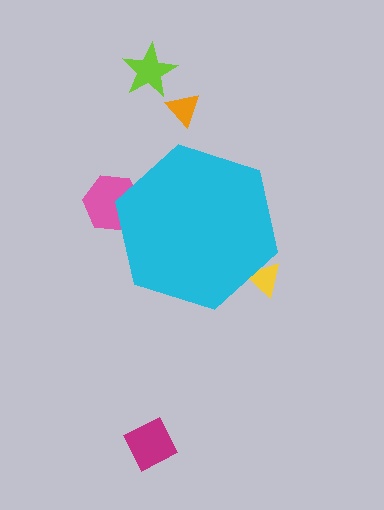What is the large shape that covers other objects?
A cyan hexagon.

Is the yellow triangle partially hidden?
Yes, the yellow triangle is partially hidden behind the cyan hexagon.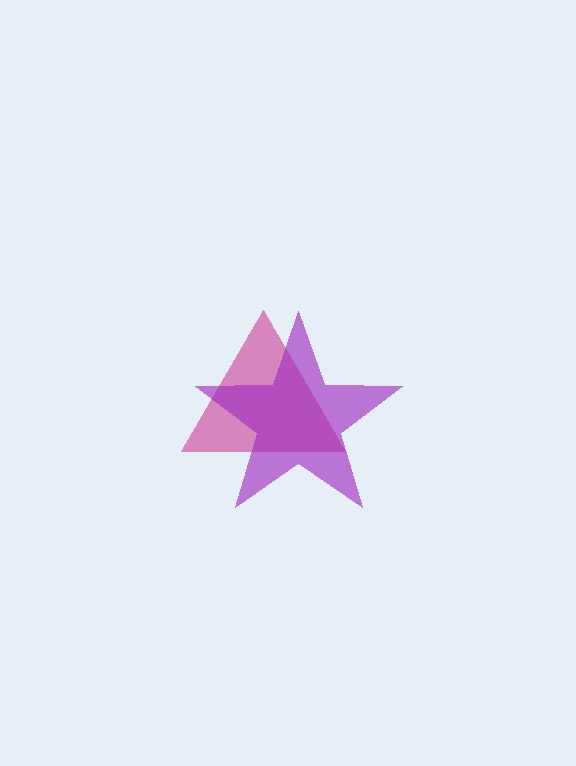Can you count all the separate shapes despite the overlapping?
Yes, there are 2 separate shapes.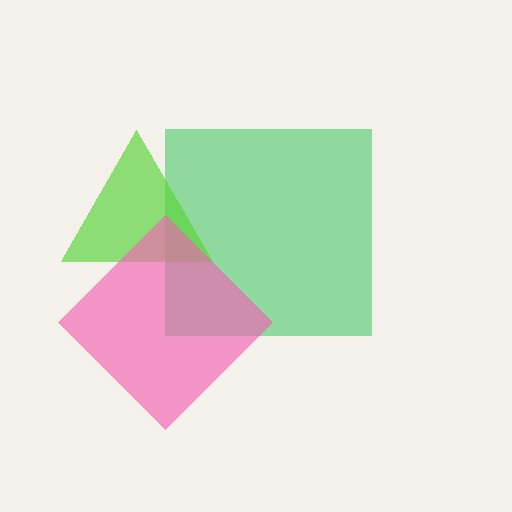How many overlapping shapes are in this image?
There are 3 overlapping shapes in the image.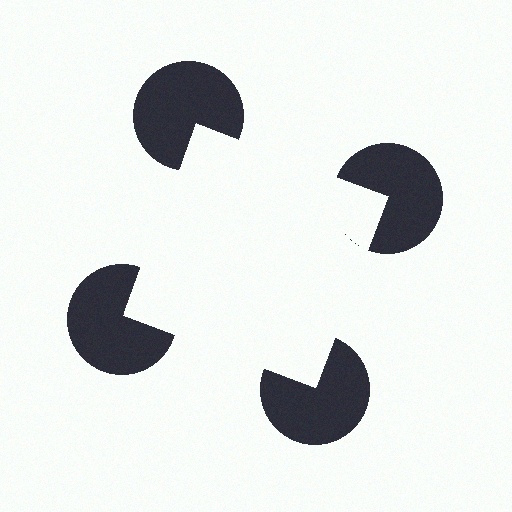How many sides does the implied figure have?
4 sides.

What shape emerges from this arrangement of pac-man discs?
An illusory square — its edges are inferred from the aligned wedge cuts in the pac-man discs, not physically drawn.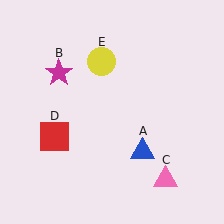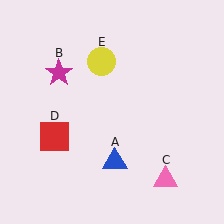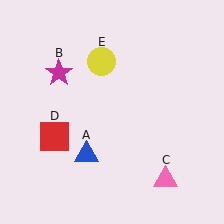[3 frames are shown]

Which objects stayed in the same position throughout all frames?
Magenta star (object B) and pink triangle (object C) and red square (object D) and yellow circle (object E) remained stationary.